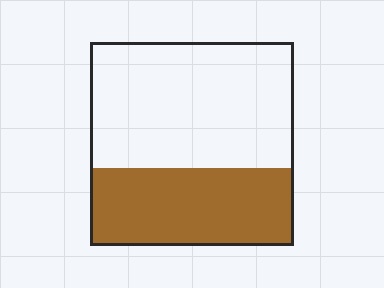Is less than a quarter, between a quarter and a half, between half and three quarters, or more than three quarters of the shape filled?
Between a quarter and a half.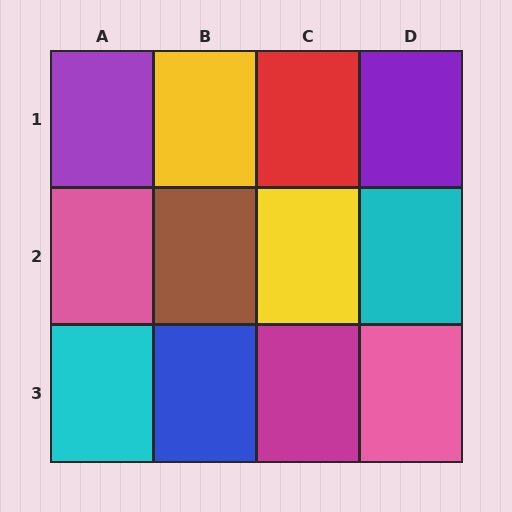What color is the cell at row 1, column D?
Purple.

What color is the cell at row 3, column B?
Blue.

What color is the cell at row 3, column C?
Magenta.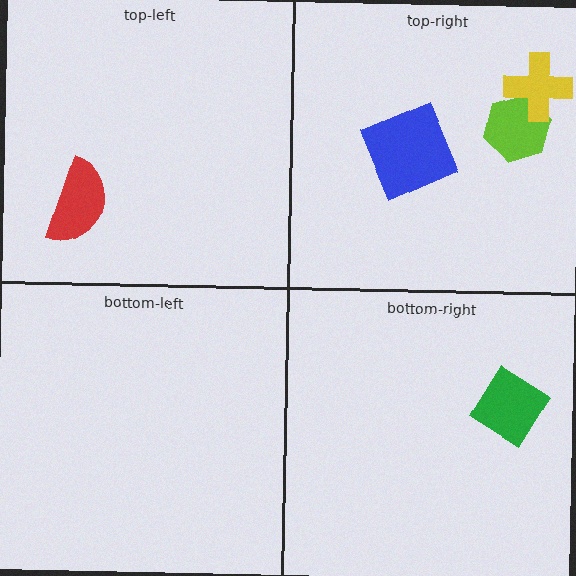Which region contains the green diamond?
The bottom-right region.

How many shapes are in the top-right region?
3.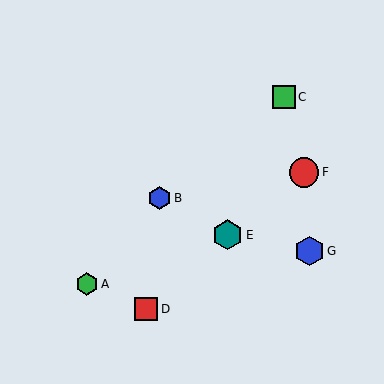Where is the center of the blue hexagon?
The center of the blue hexagon is at (159, 198).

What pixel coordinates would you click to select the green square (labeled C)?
Click at (284, 97) to select the green square C.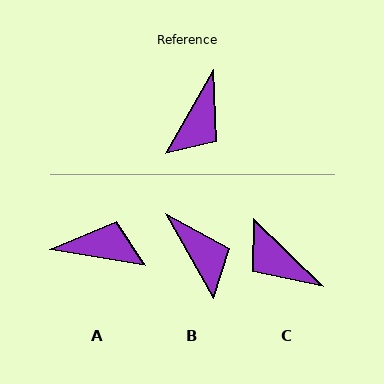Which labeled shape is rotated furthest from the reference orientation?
A, about 110 degrees away.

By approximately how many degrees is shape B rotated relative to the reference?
Approximately 59 degrees counter-clockwise.